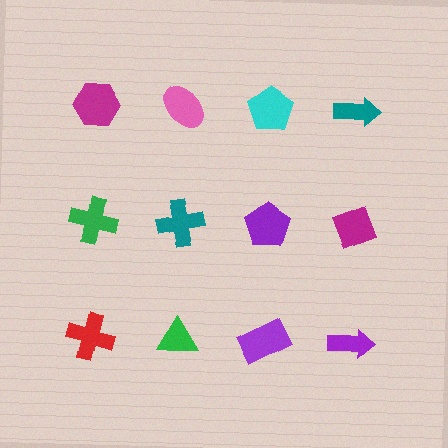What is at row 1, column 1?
A magenta hexagon.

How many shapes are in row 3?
4 shapes.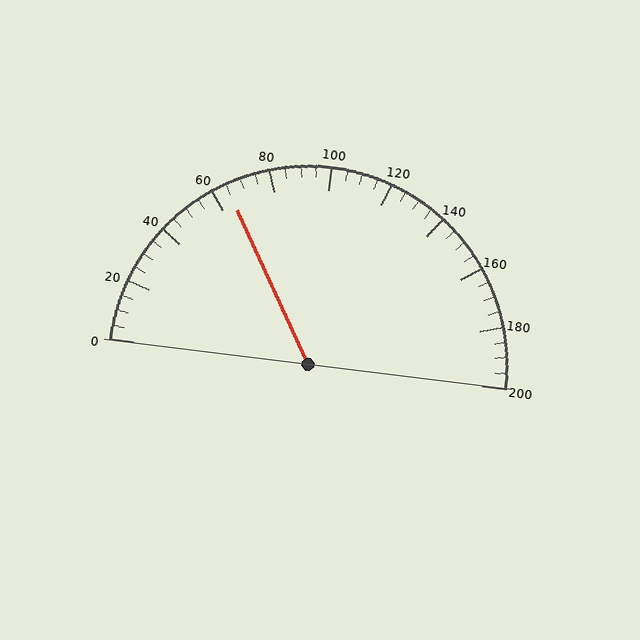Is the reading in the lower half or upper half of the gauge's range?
The reading is in the lower half of the range (0 to 200).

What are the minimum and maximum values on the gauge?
The gauge ranges from 0 to 200.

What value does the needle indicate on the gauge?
The needle indicates approximately 65.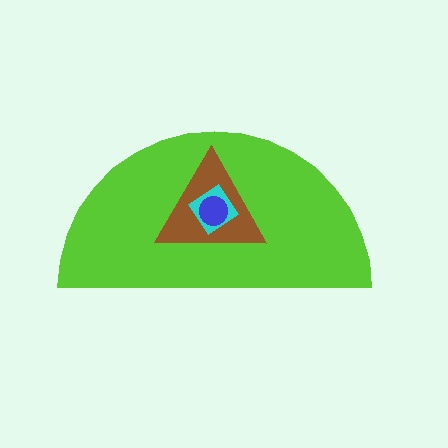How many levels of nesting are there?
4.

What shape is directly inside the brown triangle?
The cyan diamond.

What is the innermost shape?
The blue circle.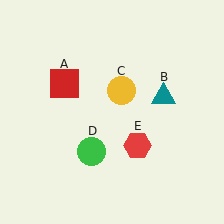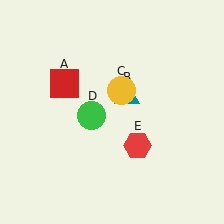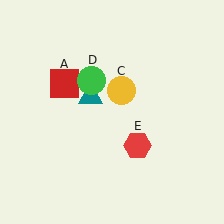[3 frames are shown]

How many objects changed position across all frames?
2 objects changed position: teal triangle (object B), green circle (object D).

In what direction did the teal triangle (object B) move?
The teal triangle (object B) moved left.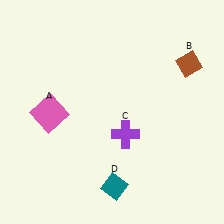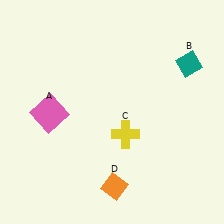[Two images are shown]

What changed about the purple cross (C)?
In Image 1, C is purple. In Image 2, it changed to yellow.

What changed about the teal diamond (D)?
In Image 1, D is teal. In Image 2, it changed to orange.